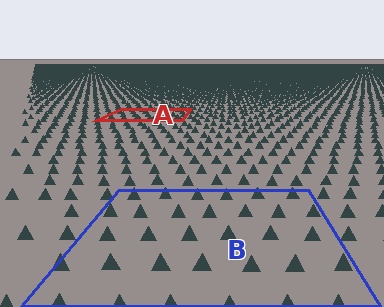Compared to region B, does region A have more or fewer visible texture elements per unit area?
Region A has more texture elements per unit area — they are packed more densely because it is farther away.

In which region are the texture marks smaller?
The texture marks are smaller in region A, because it is farther away.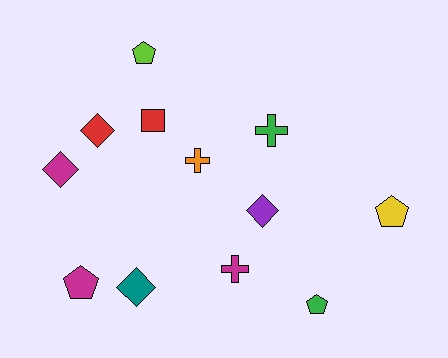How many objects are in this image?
There are 12 objects.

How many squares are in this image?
There is 1 square.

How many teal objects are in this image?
There is 1 teal object.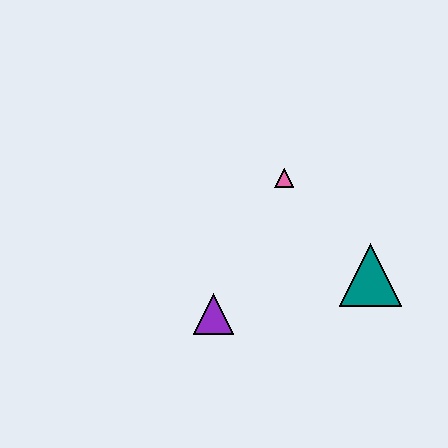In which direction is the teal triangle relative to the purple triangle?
The teal triangle is to the right of the purple triangle.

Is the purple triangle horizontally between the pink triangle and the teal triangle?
No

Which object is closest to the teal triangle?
The pink triangle is closest to the teal triangle.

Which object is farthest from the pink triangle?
The purple triangle is farthest from the pink triangle.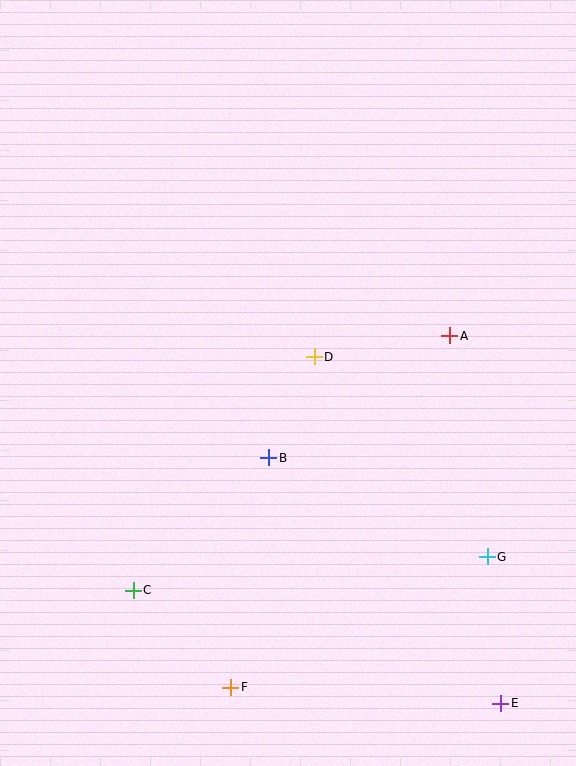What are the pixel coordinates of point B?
Point B is at (269, 458).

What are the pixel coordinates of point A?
Point A is at (450, 336).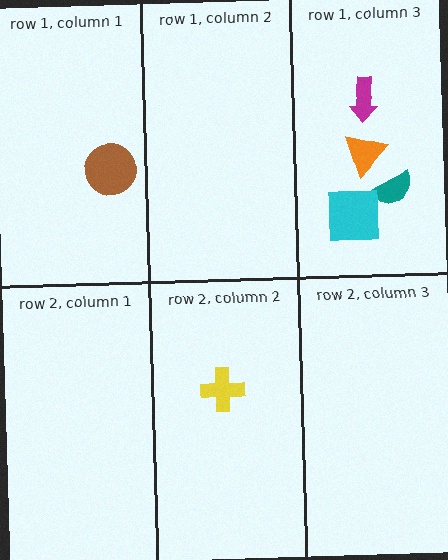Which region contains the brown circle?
The row 1, column 1 region.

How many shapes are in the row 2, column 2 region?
1.